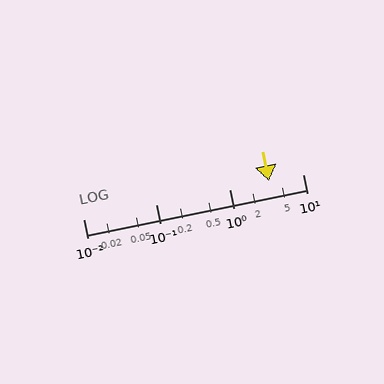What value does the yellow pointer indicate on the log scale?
The pointer indicates approximately 3.5.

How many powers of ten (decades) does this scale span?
The scale spans 3 decades, from 0.01 to 10.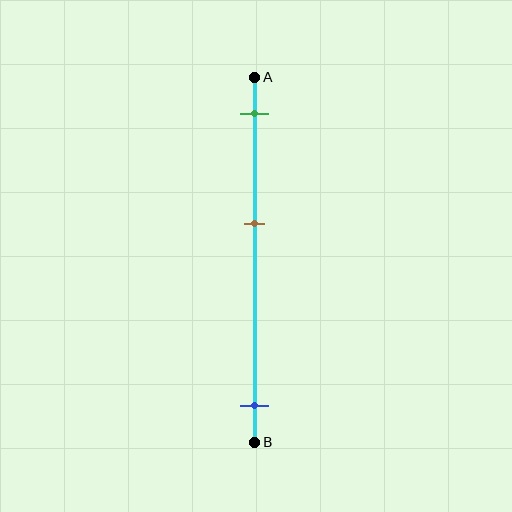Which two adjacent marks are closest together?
The green and brown marks are the closest adjacent pair.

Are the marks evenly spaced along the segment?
No, the marks are not evenly spaced.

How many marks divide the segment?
There are 3 marks dividing the segment.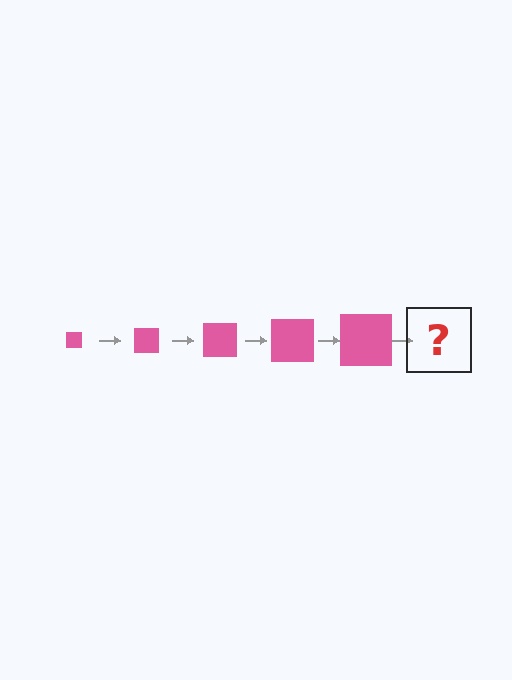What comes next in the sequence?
The next element should be a pink square, larger than the previous one.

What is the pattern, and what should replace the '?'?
The pattern is that the square gets progressively larger each step. The '?' should be a pink square, larger than the previous one.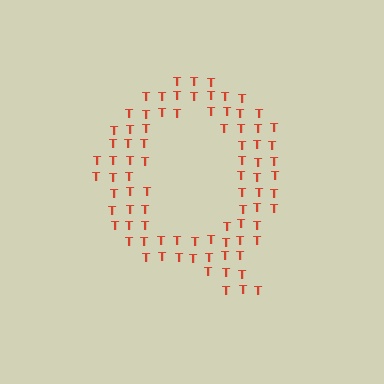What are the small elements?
The small elements are letter T's.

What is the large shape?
The large shape is the letter Q.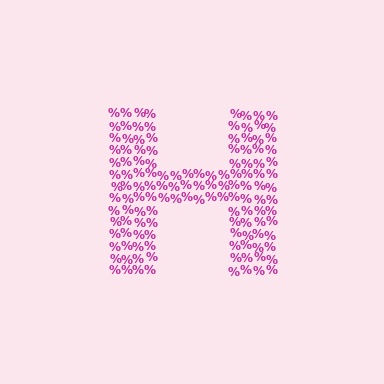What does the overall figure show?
The overall figure shows the letter H.